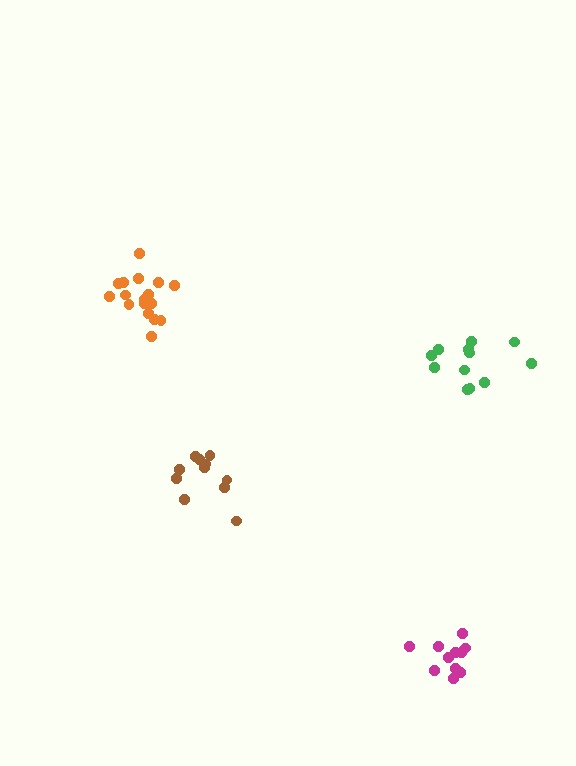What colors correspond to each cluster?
The clusters are colored: orange, brown, magenta, green.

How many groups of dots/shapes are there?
There are 4 groups.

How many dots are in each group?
Group 1: 17 dots, Group 2: 11 dots, Group 3: 11 dots, Group 4: 12 dots (51 total).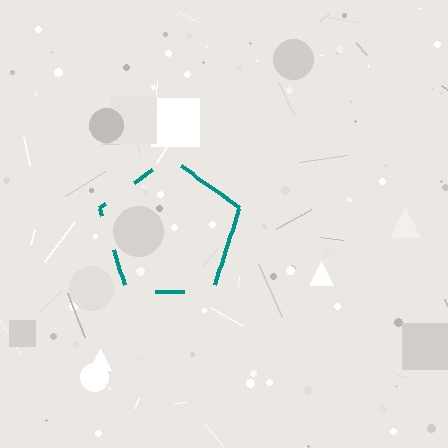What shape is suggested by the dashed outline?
The dashed outline suggests a pentagon.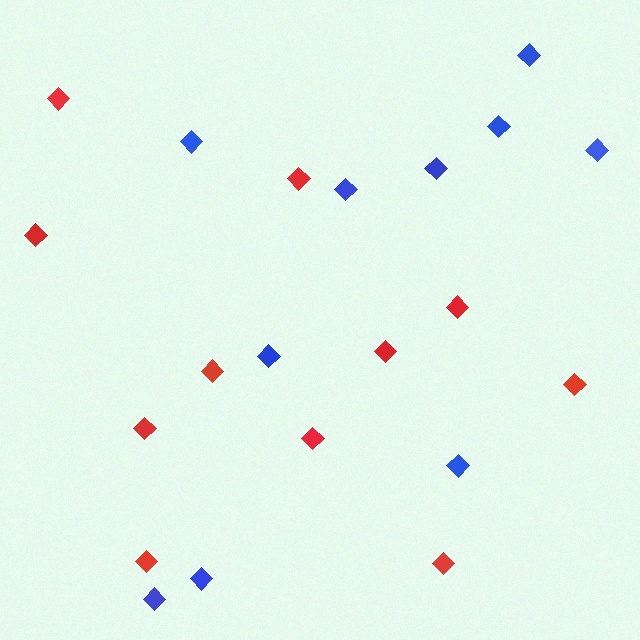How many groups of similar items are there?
There are 2 groups: one group of red diamonds (11) and one group of blue diamonds (10).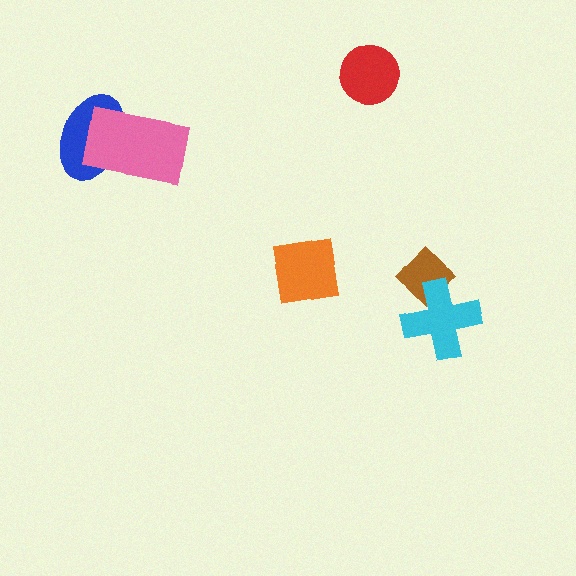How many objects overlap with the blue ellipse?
1 object overlaps with the blue ellipse.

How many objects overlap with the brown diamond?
1 object overlaps with the brown diamond.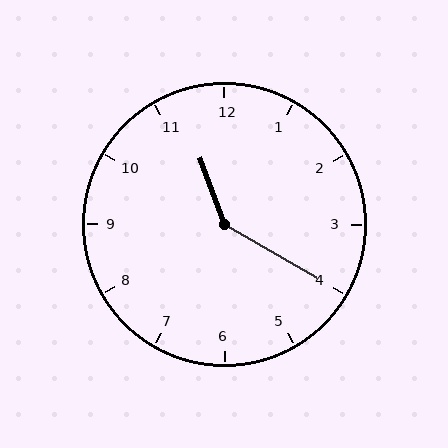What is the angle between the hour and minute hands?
Approximately 140 degrees.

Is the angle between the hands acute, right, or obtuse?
It is obtuse.